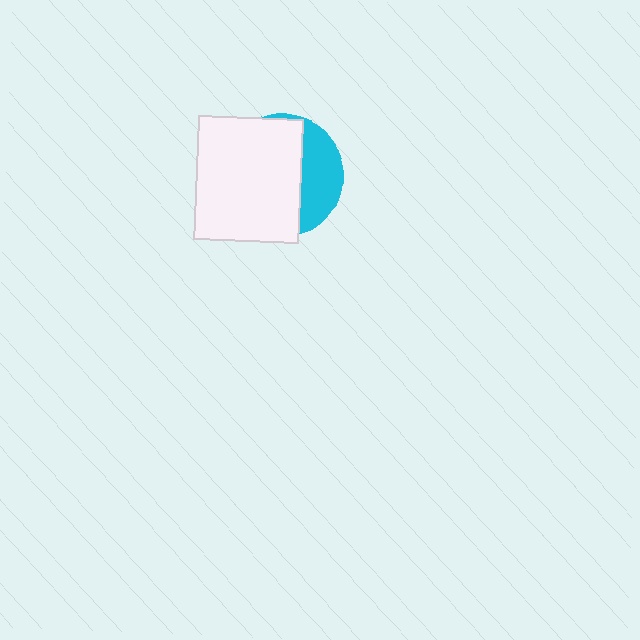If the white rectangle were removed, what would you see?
You would see the complete cyan circle.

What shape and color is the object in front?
The object in front is a white rectangle.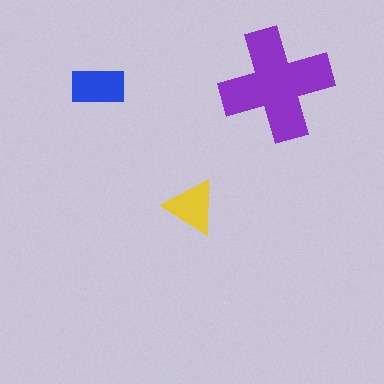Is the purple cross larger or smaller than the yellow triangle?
Larger.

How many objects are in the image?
There are 3 objects in the image.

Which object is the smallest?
The yellow triangle.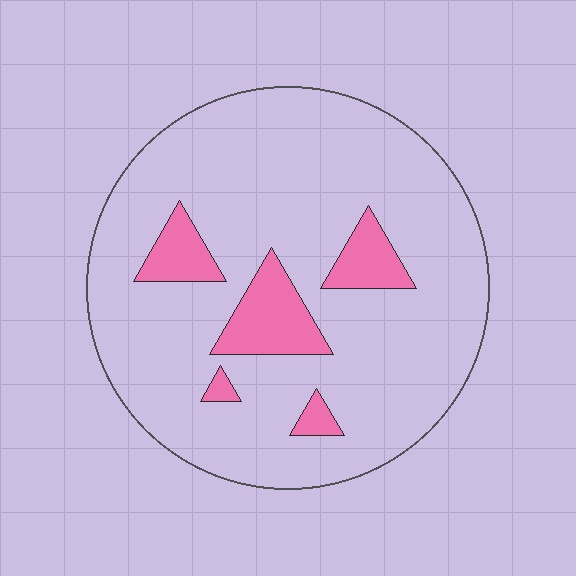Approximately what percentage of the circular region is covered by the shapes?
Approximately 15%.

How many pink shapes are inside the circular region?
5.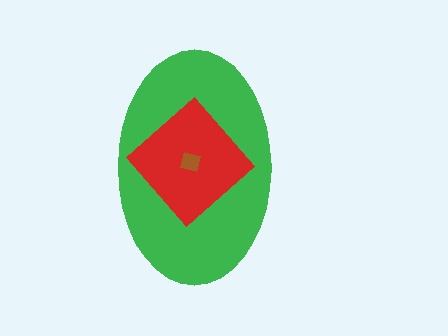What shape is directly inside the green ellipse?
The red diamond.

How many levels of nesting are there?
3.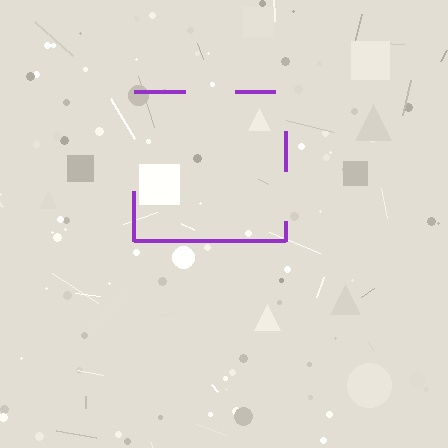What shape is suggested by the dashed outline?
The dashed outline suggests a square.